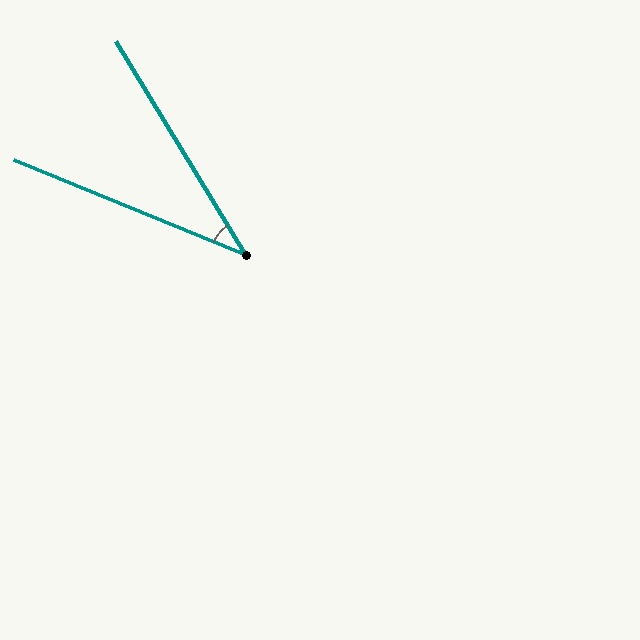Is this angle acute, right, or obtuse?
It is acute.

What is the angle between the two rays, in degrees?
Approximately 36 degrees.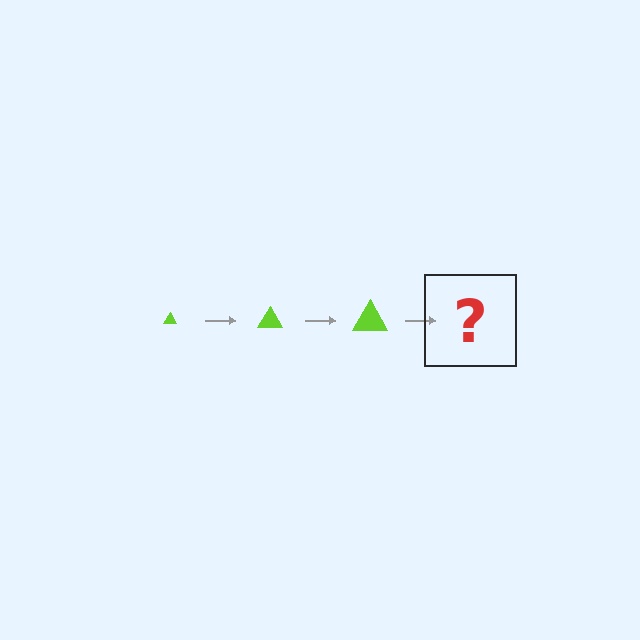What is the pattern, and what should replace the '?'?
The pattern is that the triangle gets progressively larger each step. The '?' should be a lime triangle, larger than the previous one.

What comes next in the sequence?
The next element should be a lime triangle, larger than the previous one.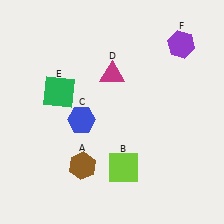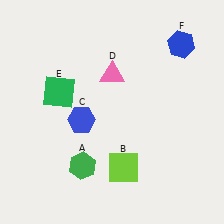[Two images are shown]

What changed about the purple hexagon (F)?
In Image 1, F is purple. In Image 2, it changed to blue.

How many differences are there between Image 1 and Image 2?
There are 3 differences between the two images.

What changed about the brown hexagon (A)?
In Image 1, A is brown. In Image 2, it changed to green.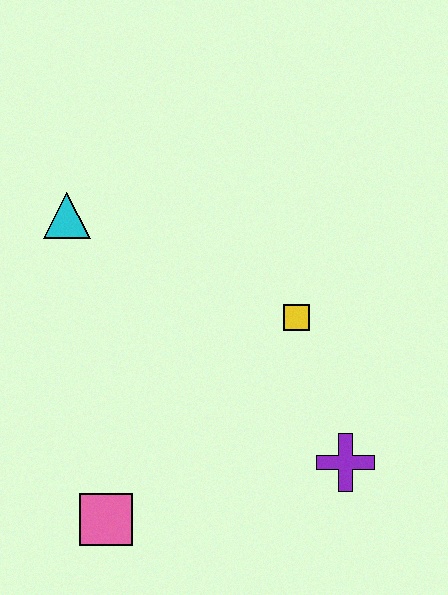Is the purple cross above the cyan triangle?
No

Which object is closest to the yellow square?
The purple cross is closest to the yellow square.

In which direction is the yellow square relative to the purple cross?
The yellow square is above the purple cross.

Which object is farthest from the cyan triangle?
The purple cross is farthest from the cyan triangle.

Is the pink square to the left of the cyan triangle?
No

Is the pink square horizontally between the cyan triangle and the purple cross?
Yes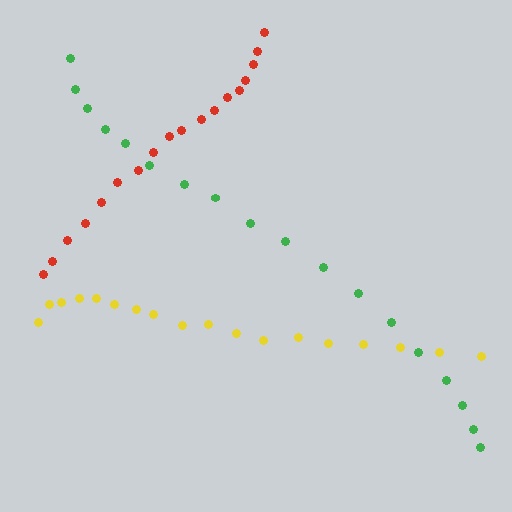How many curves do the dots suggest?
There are 3 distinct paths.